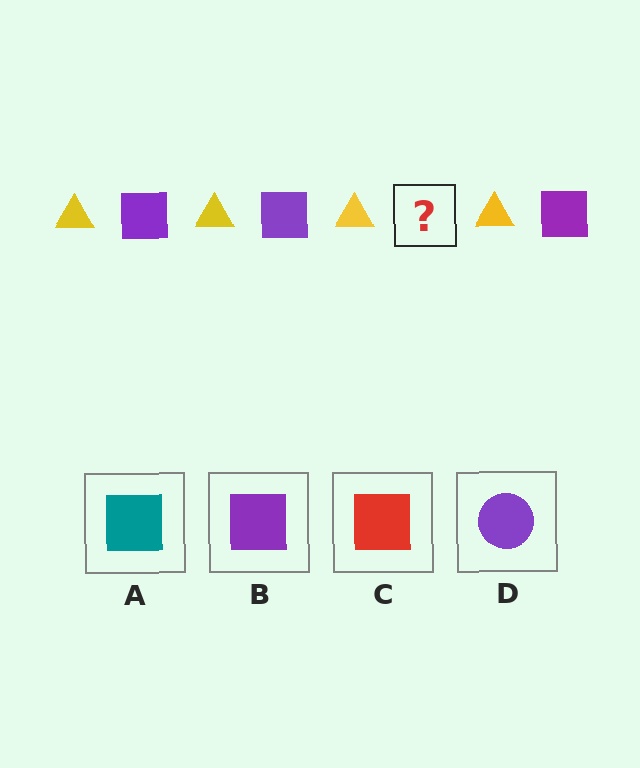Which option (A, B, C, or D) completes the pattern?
B.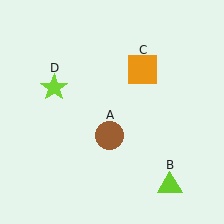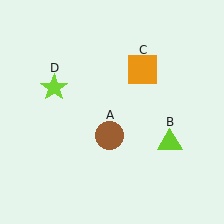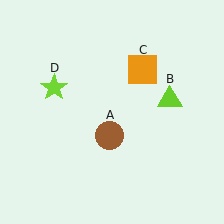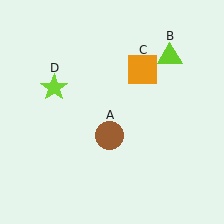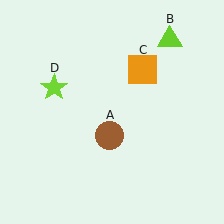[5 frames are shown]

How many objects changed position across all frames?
1 object changed position: lime triangle (object B).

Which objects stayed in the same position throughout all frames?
Brown circle (object A) and orange square (object C) and lime star (object D) remained stationary.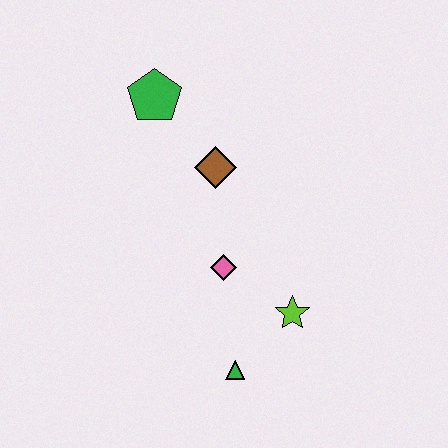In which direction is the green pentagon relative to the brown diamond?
The green pentagon is above the brown diamond.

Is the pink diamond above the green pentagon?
No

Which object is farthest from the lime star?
The green pentagon is farthest from the lime star.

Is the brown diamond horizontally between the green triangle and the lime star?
No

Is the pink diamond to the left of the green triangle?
Yes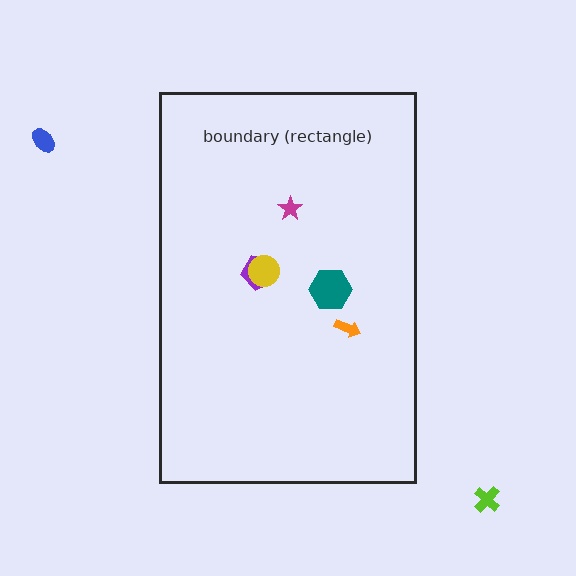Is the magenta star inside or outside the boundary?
Inside.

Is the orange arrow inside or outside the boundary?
Inside.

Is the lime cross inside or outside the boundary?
Outside.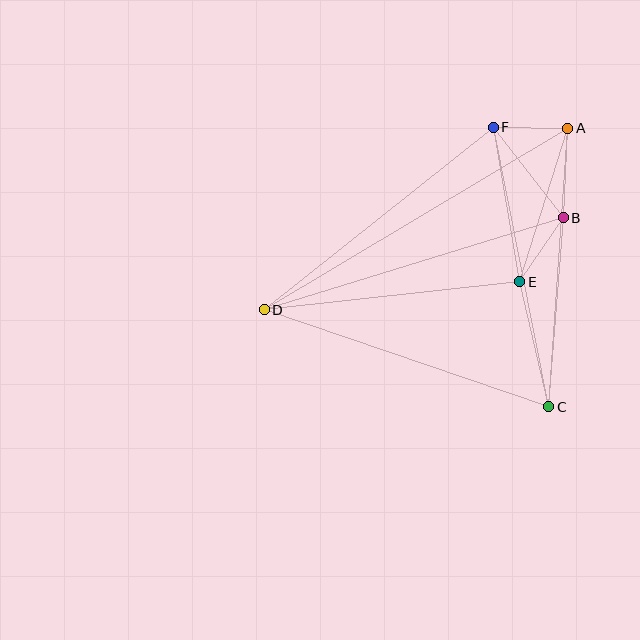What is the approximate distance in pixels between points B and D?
The distance between B and D is approximately 313 pixels.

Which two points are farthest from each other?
Points A and D are farthest from each other.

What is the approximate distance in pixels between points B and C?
The distance between B and C is approximately 190 pixels.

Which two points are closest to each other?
Points A and F are closest to each other.